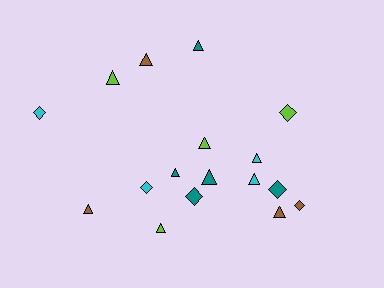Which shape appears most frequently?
Triangle, with 11 objects.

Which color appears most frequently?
Teal, with 5 objects.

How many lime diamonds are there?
There is 1 lime diamond.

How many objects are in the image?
There are 17 objects.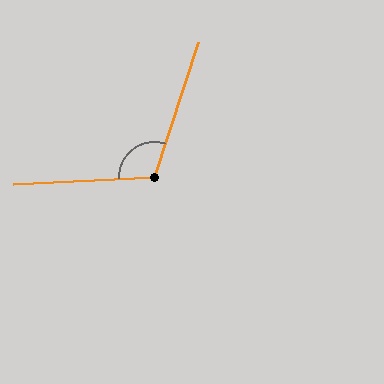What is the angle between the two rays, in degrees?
Approximately 111 degrees.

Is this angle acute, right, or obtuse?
It is obtuse.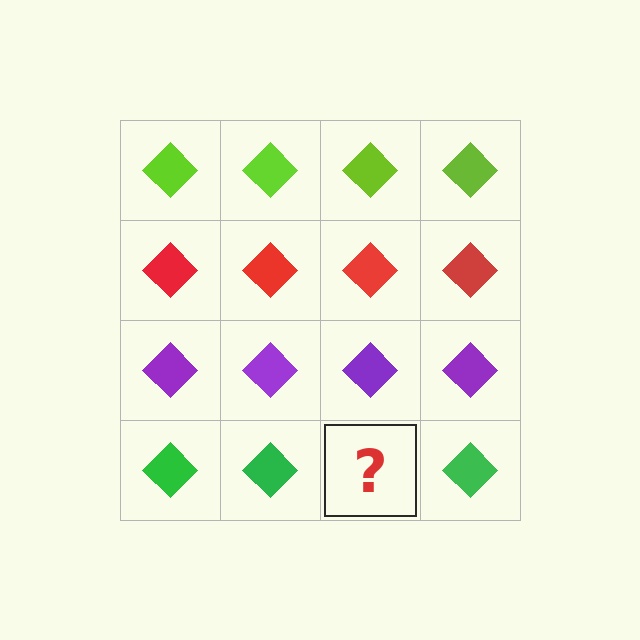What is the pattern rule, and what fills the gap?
The rule is that each row has a consistent color. The gap should be filled with a green diamond.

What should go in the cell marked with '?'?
The missing cell should contain a green diamond.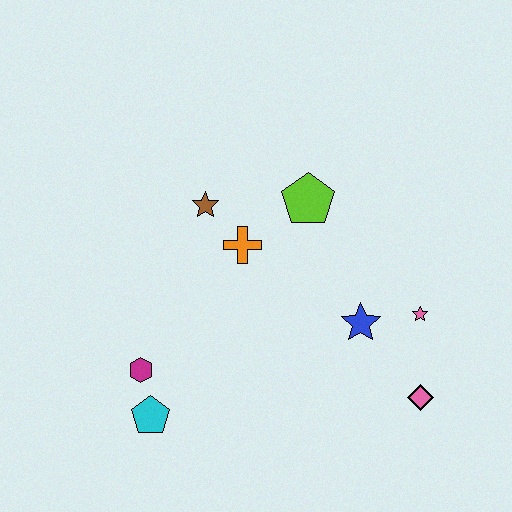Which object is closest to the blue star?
The pink star is closest to the blue star.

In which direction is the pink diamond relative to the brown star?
The pink diamond is to the right of the brown star.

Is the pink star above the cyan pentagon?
Yes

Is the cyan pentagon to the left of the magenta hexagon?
No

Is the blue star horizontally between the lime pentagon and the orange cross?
No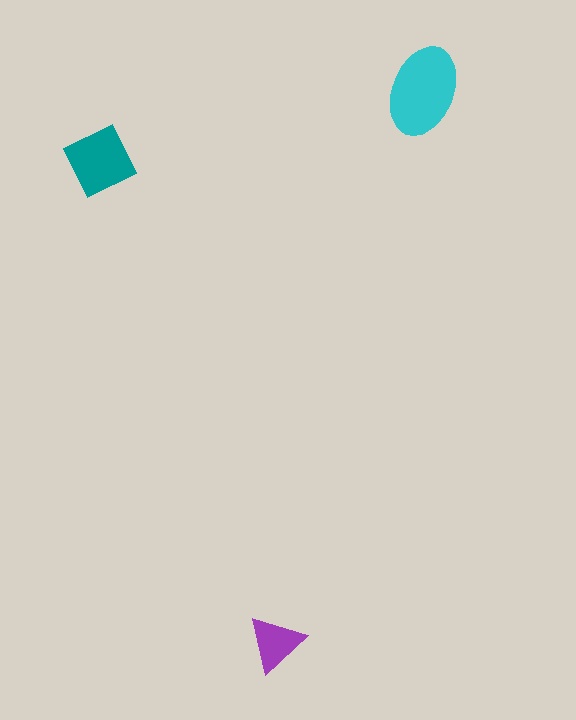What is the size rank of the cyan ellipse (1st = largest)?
1st.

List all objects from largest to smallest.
The cyan ellipse, the teal diamond, the purple triangle.